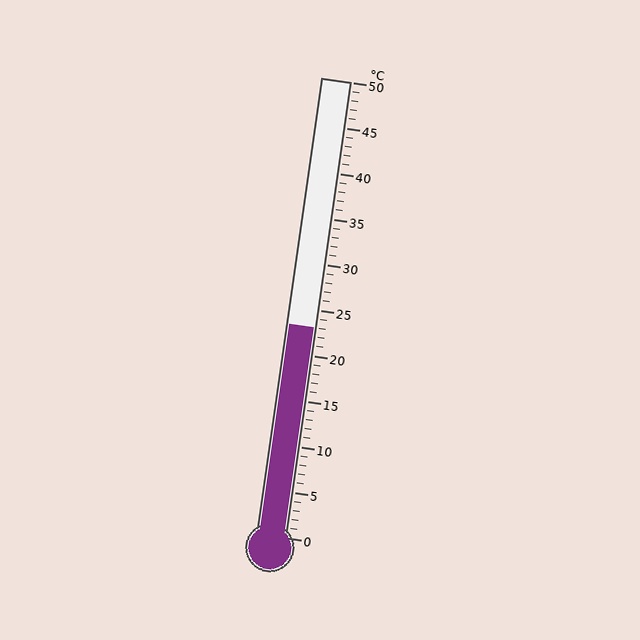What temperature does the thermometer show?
The thermometer shows approximately 23°C.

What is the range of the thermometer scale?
The thermometer scale ranges from 0°C to 50°C.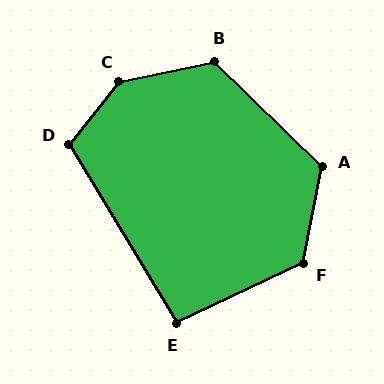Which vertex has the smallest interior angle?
E, at approximately 96 degrees.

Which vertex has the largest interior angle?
C, at approximately 141 degrees.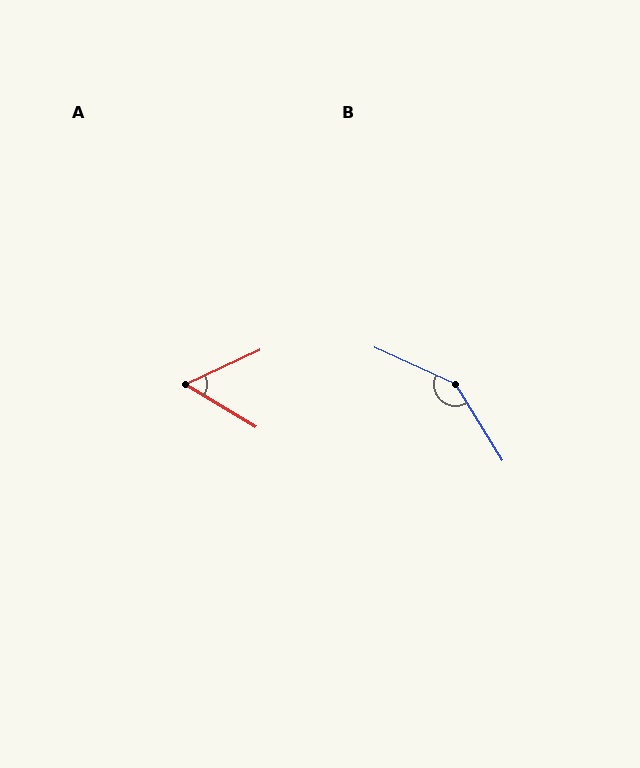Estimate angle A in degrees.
Approximately 56 degrees.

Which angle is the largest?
B, at approximately 146 degrees.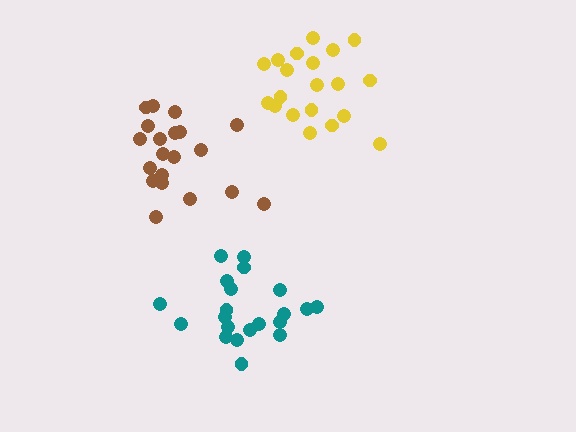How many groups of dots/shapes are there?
There are 3 groups.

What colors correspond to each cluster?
The clusters are colored: brown, teal, yellow.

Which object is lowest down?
The teal cluster is bottommost.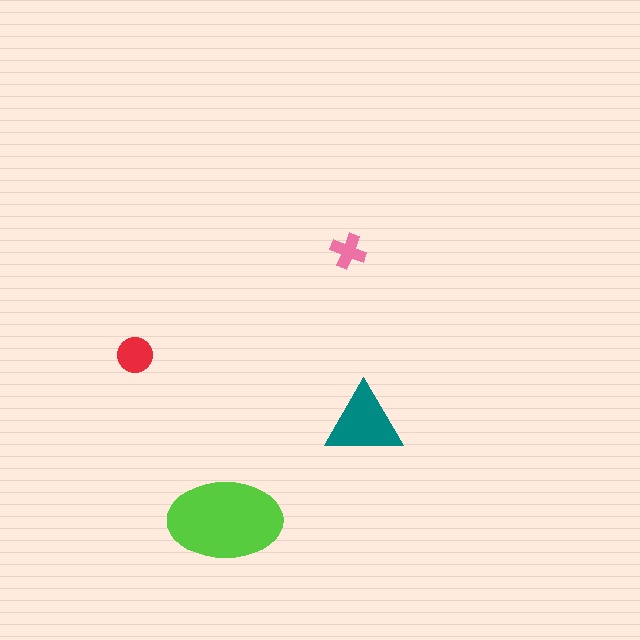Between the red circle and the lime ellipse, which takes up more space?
The lime ellipse.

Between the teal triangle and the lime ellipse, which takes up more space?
The lime ellipse.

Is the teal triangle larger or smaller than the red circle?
Larger.